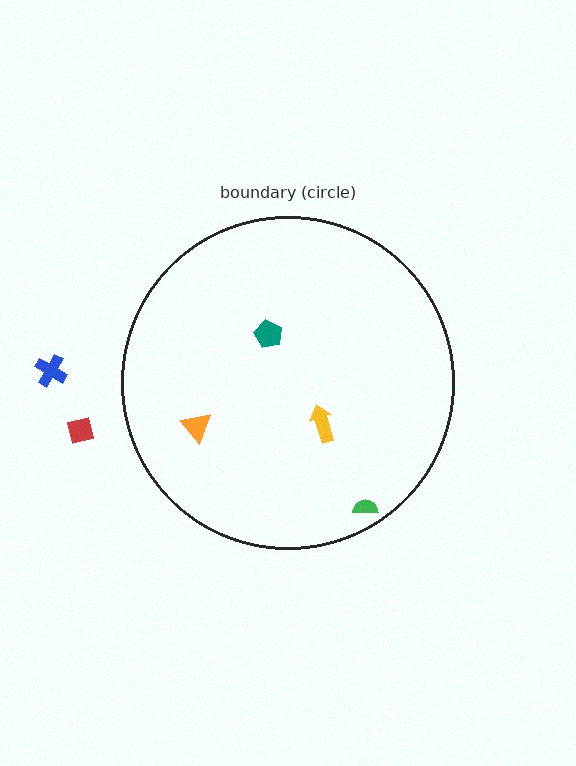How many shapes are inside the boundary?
4 inside, 2 outside.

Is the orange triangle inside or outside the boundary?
Inside.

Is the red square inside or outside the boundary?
Outside.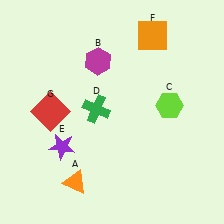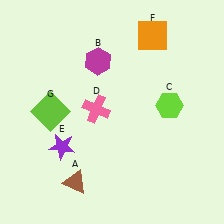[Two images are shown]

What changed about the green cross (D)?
In Image 1, D is green. In Image 2, it changed to pink.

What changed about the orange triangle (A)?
In Image 1, A is orange. In Image 2, it changed to brown.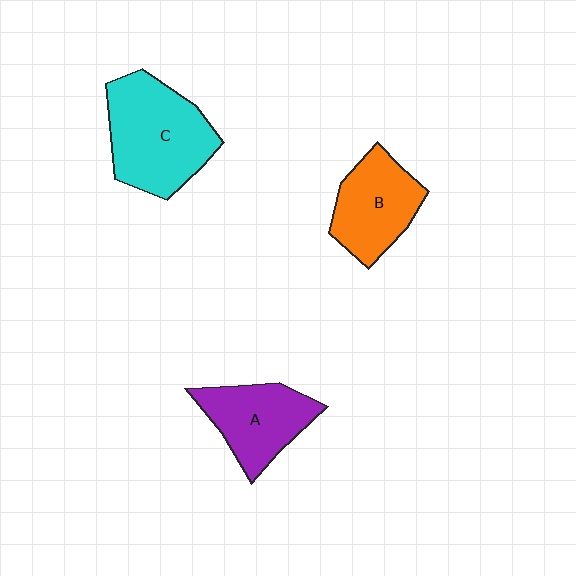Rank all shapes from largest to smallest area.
From largest to smallest: C (cyan), A (purple), B (orange).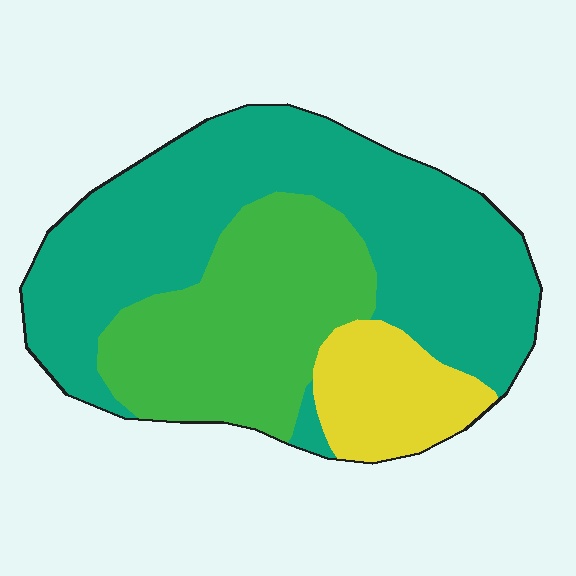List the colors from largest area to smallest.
From largest to smallest: teal, green, yellow.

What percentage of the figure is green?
Green covers around 30% of the figure.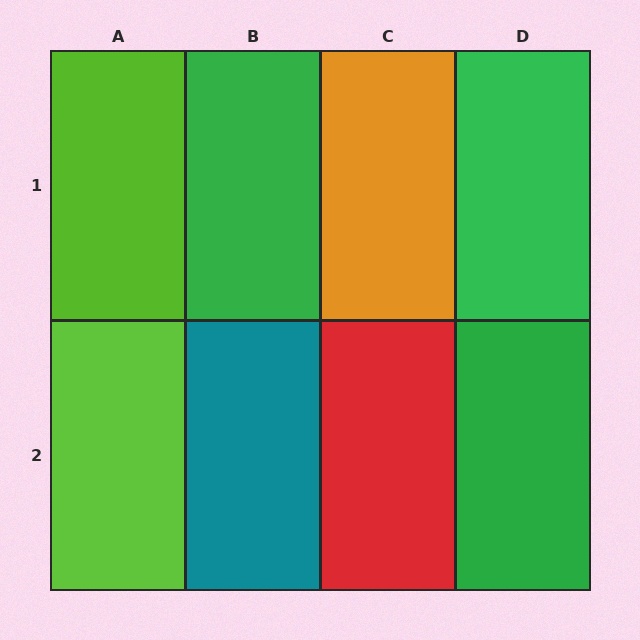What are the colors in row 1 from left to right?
Lime, green, orange, green.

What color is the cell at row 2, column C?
Red.